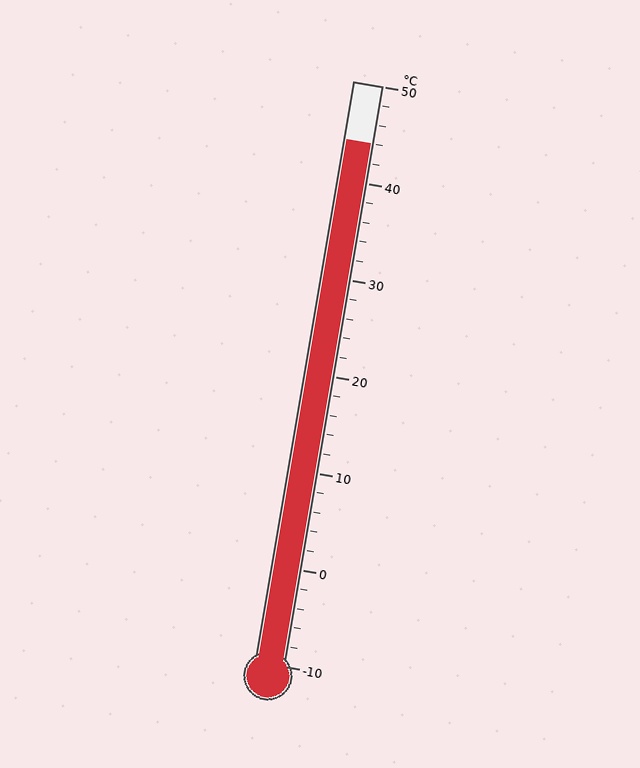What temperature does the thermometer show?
The thermometer shows approximately 44°C.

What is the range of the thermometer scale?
The thermometer scale ranges from -10°C to 50°C.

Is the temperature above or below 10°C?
The temperature is above 10°C.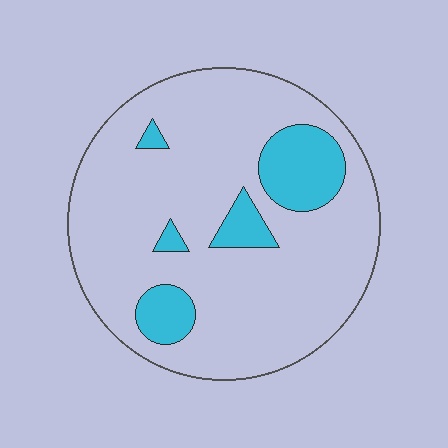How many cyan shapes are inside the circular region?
5.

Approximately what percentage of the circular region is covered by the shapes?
Approximately 15%.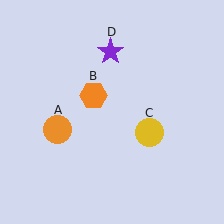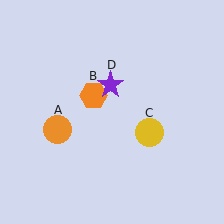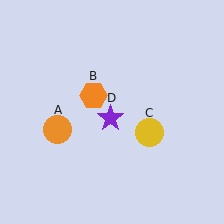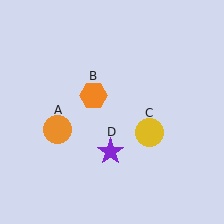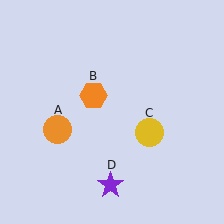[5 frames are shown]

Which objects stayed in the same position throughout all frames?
Orange circle (object A) and orange hexagon (object B) and yellow circle (object C) remained stationary.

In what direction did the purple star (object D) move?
The purple star (object D) moved down.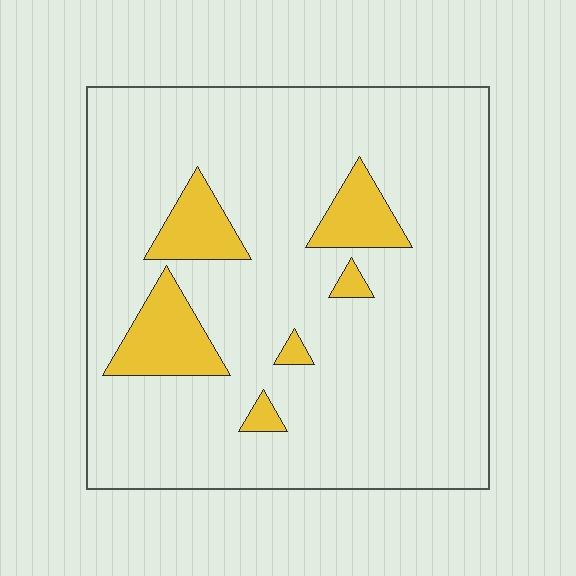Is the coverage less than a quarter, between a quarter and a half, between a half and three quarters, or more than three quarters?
Less than a quarter.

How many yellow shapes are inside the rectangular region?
6.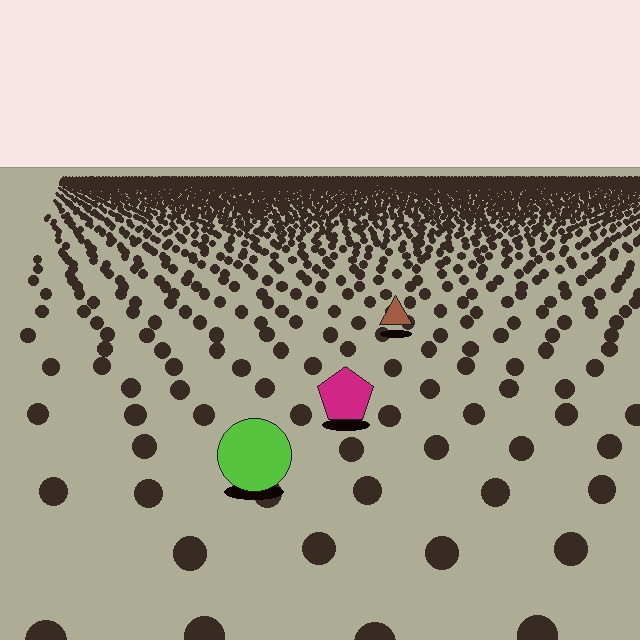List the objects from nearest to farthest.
From nearest to farthest: the lime circle, the magenta pentagon, the brown triangle.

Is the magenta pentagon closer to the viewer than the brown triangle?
Yes. The magenta pentagon is closer — you can tell from the texture gradient: the ground texture is coarser near it.